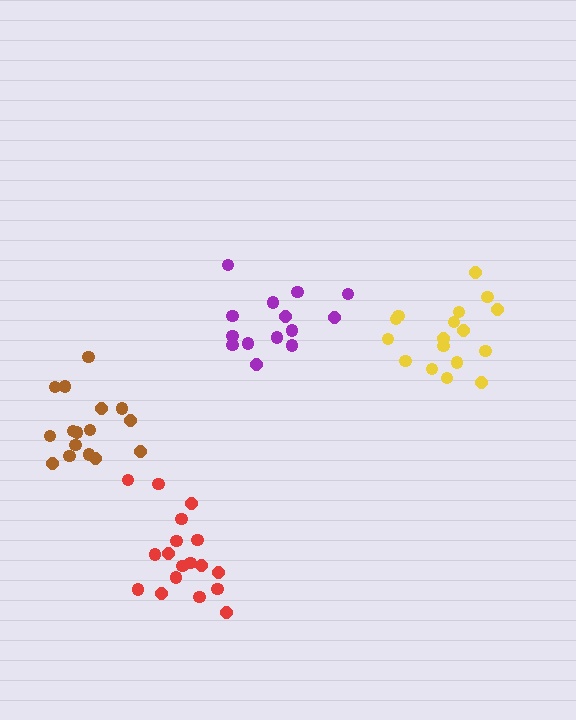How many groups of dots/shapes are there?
There are 4 groups.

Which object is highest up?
The purple cluster is topmost.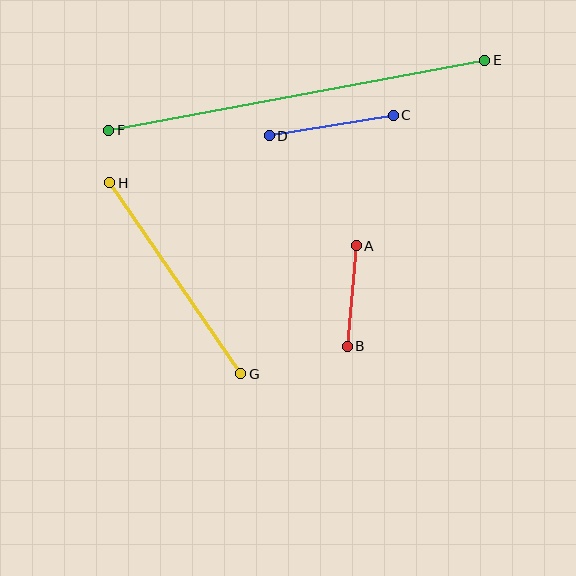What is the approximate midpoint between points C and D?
The midpoint is at approximately (331, 125) pixels.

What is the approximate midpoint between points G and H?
The midpoint is at approximately (175, 278) pixels.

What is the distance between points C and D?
The distance is approximately 126 pixels.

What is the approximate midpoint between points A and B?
The midpoint is at approximately (352, 296) pixels.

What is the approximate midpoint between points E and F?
The midpoint is at approximately (297, 95) pixels.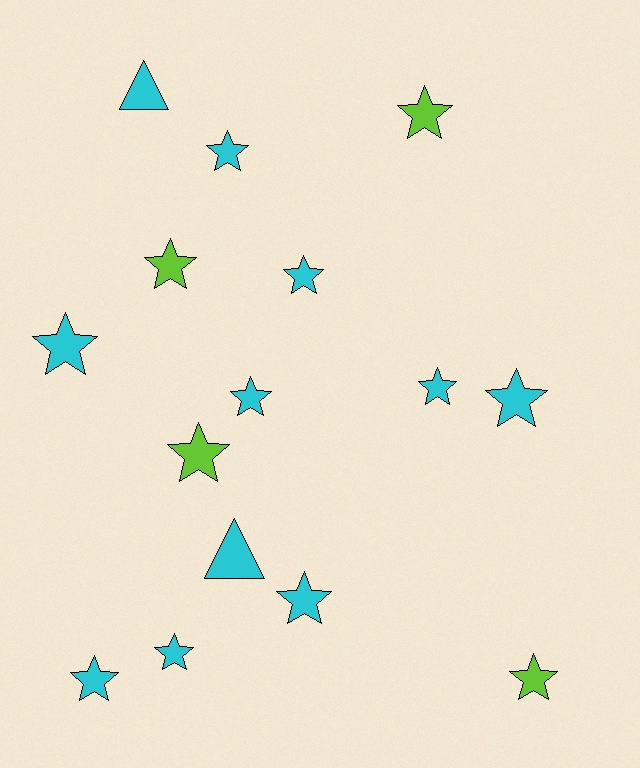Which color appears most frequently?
Cyan, with 11 objects.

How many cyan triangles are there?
There are 2 cyan triangles.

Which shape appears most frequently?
Star, with 13 objects.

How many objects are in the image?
There are 15 objects.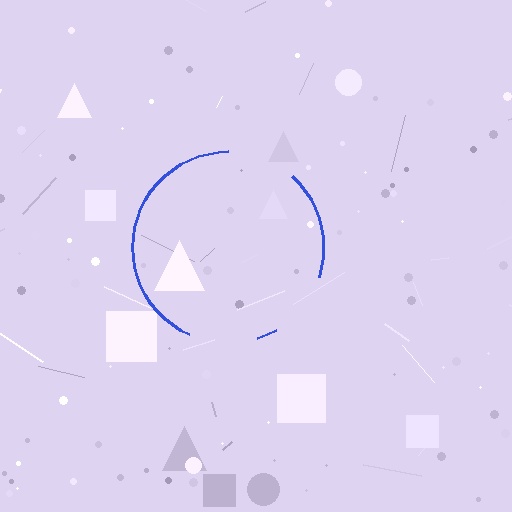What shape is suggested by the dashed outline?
The dashed outline suggests a circle.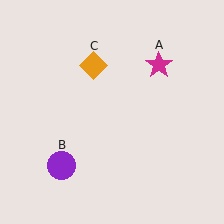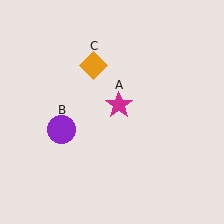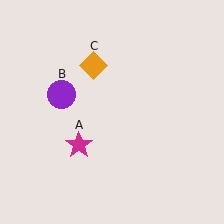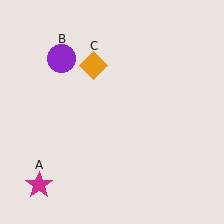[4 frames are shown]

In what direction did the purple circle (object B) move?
The purple circle (object B) moved up.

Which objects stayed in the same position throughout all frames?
Orange diamond (object C) remained stationary.